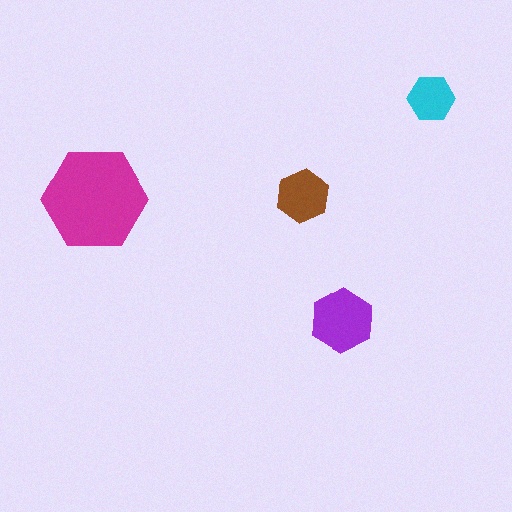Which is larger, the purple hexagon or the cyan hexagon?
The purple one.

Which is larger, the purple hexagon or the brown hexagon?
The purple one.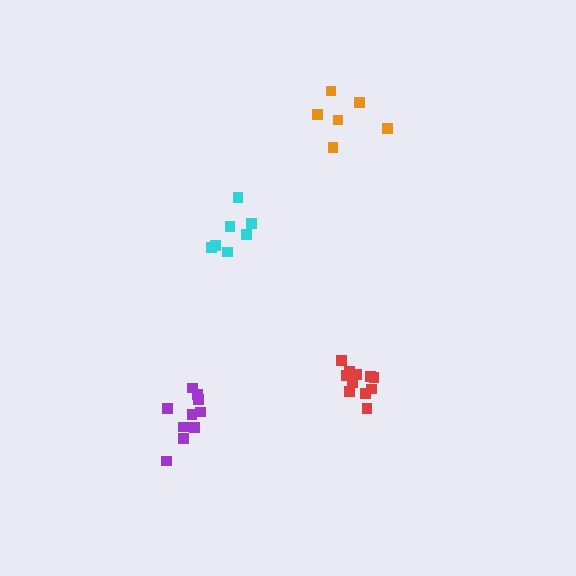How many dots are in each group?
Group 1: 6 dots, Group 2: 7 dots, Group 3: 11 dots, Group 4: 10 dots (34 total).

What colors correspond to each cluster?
The clusters are colored: orange, cyan, red, purple.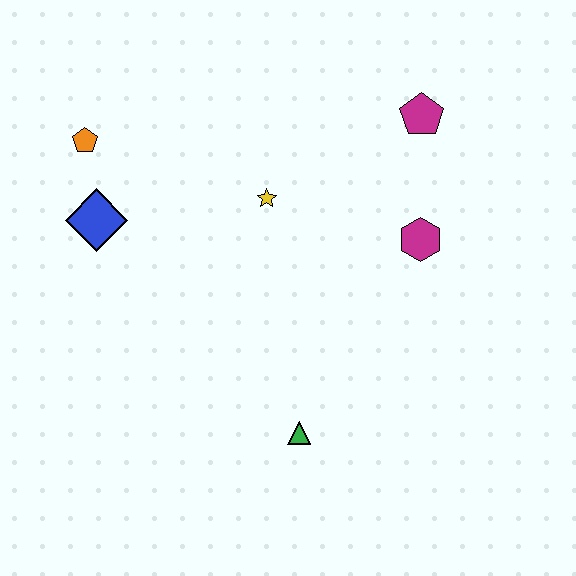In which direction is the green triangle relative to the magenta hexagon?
The green triangle is below the magenta hexagon.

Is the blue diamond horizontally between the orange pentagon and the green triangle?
Yes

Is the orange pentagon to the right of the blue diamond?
No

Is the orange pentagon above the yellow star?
Yes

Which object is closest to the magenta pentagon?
The magenta hexagon is closest to the magenta pentagon.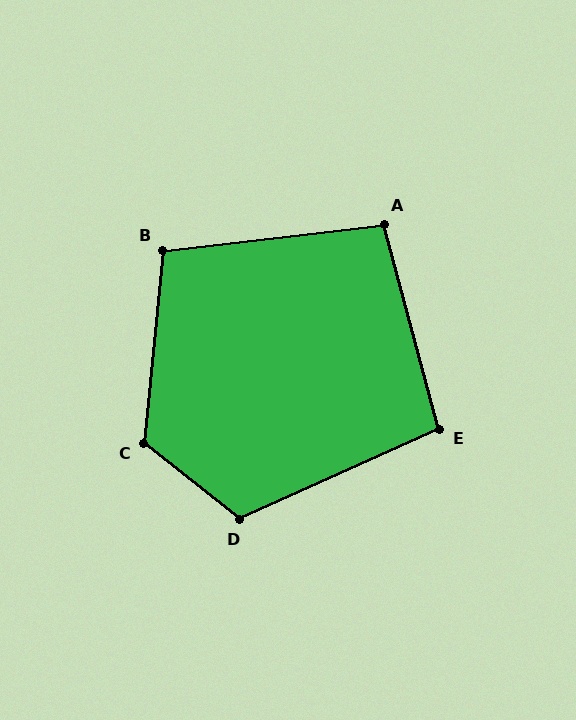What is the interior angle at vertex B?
Approximately 102 degrees (obtuse).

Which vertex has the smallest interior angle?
A, at approximately 98 degrees.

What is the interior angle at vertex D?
Approximately 117 degrees (obtuse).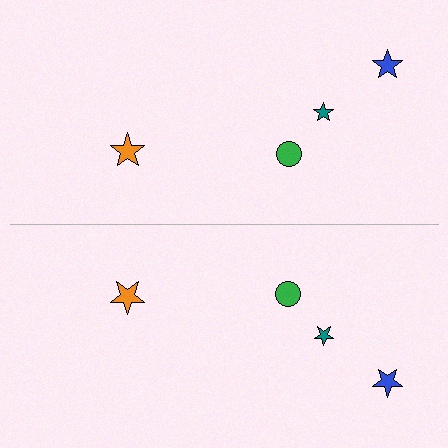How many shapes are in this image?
There are 8 shapes in this image.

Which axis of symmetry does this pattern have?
The pattern has a horizontal axis of symmetry running through the center of the image.